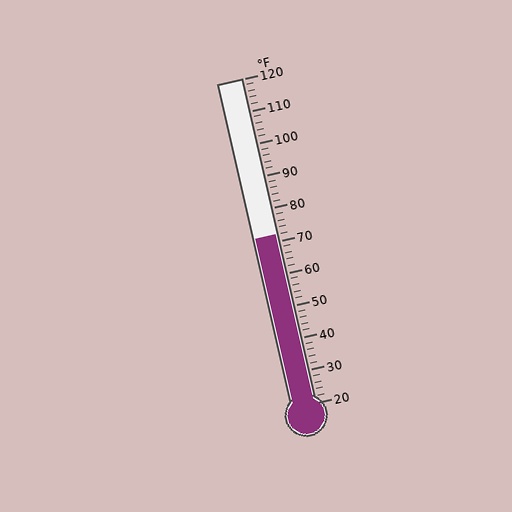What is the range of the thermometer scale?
The thermometer scale ranges from 20°F to 120°F.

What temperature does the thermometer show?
The thermometer shows approximately 72°F.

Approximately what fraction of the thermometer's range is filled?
The thermometer is filled to approximately 50% of its range.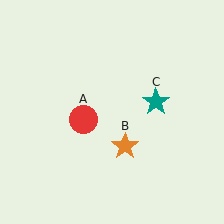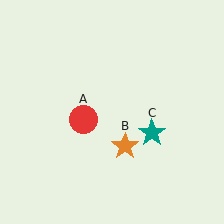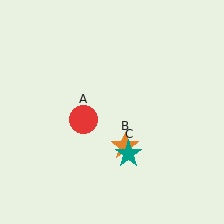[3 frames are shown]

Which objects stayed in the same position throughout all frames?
Red circle (object A) and orange star (object B) remained stationary.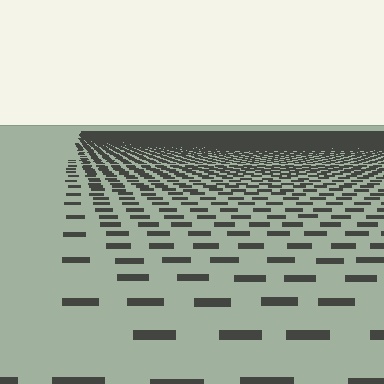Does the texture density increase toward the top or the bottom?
Density increases toward the top.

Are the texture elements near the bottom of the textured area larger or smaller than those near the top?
Larger. Near the bottom, elements are closer to the viewer and appear at a bigger on-screen size.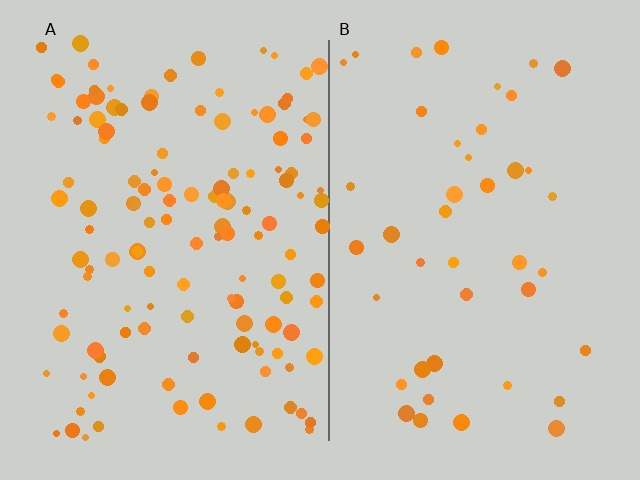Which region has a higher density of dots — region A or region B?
A (the left).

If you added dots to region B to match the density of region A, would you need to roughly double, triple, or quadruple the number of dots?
Approximately triple.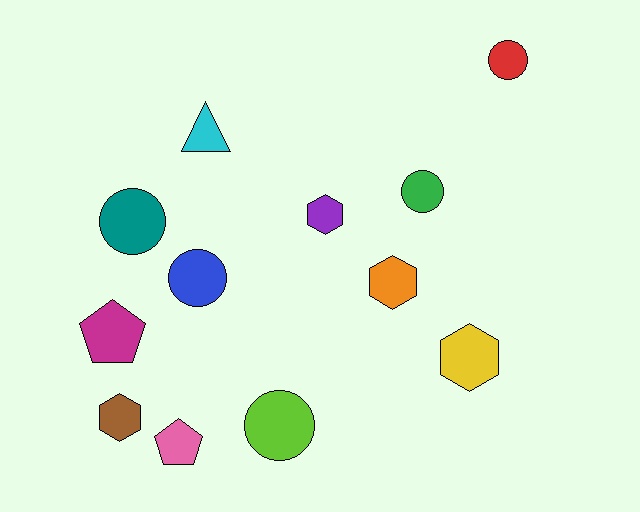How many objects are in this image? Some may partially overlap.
There are 12 objects.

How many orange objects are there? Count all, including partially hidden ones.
There is 1 orange object.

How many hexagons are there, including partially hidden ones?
There are 4 hexagons.